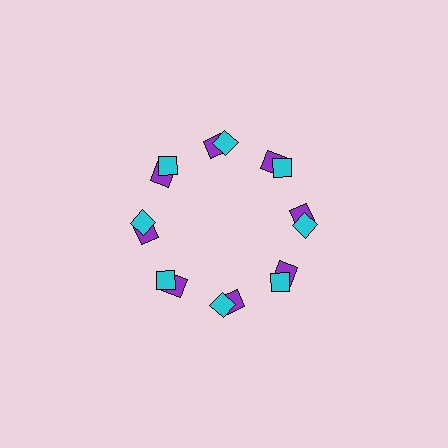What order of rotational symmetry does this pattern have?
This pattern has 8-fold rotational symmetry.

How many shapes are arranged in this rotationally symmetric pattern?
There are 16 shapes, arranged in 8 groups of 2.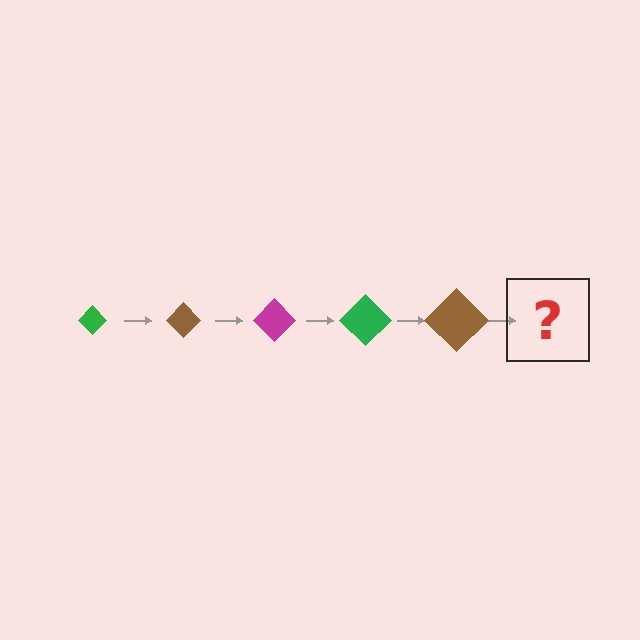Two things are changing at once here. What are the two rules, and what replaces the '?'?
The two rules are that the diamond grows larger each step and the color cycles through green, brown, and magenta. The '?' should be a magenta diamond, larger than the previous one.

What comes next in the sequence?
The next element should be a magenta diamond, larger than the previous one.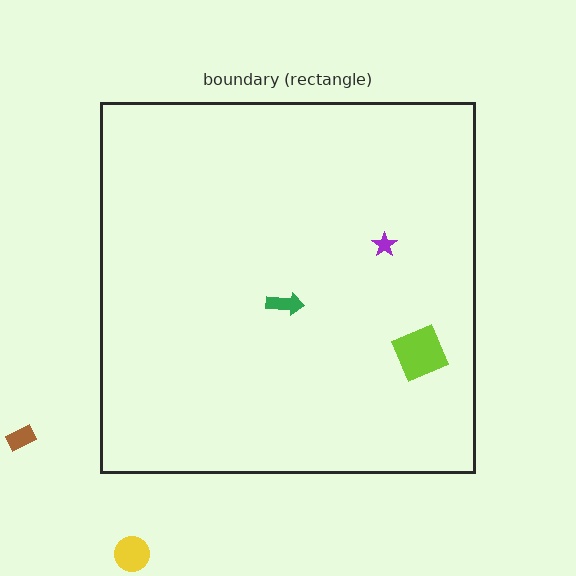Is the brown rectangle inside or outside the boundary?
Outside.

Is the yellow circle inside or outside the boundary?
Outside.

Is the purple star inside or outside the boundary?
Inside.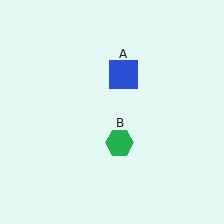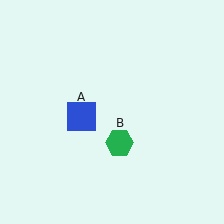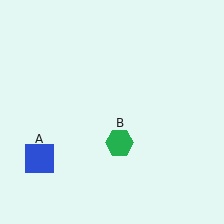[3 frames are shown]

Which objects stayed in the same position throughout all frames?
Green hexagon (object B) remained stationary.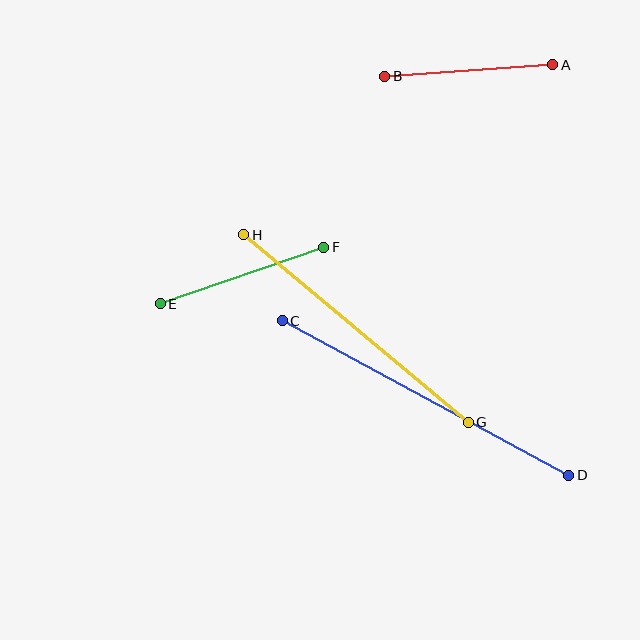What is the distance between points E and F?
The distance is approximately 173 pixels.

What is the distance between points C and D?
The distance is approximately 326 pixels.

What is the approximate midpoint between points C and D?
The midpoint is at approximately (426, 398) pixels.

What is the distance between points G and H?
The distance is approximately 292 pixels.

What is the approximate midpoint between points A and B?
The midpoint is at approximately (469, 70) pixels.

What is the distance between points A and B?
The distance is approximately 168 pixels.